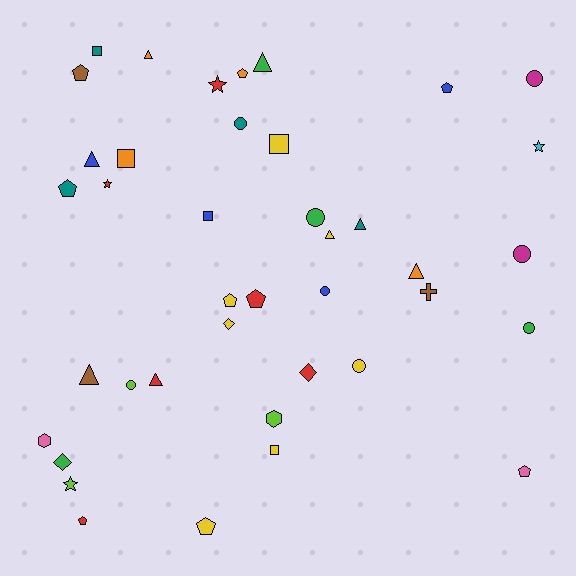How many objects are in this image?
There are 40 objects.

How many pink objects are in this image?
There are 2 pink objects.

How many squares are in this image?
There are 5 squares.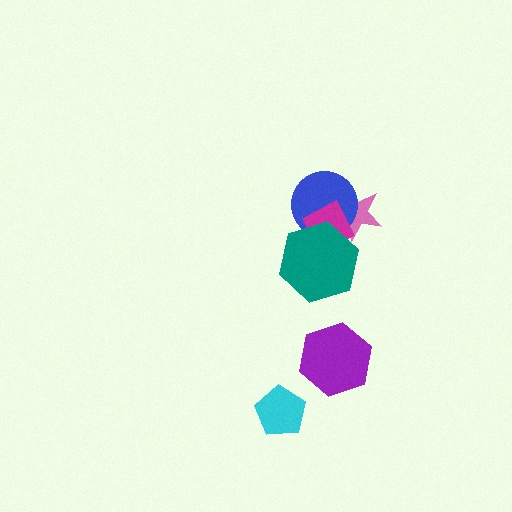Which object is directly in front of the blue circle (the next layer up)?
The magenta diamond is directly in front of the blue circle.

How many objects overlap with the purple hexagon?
0 objects overlap with the purple hexagon.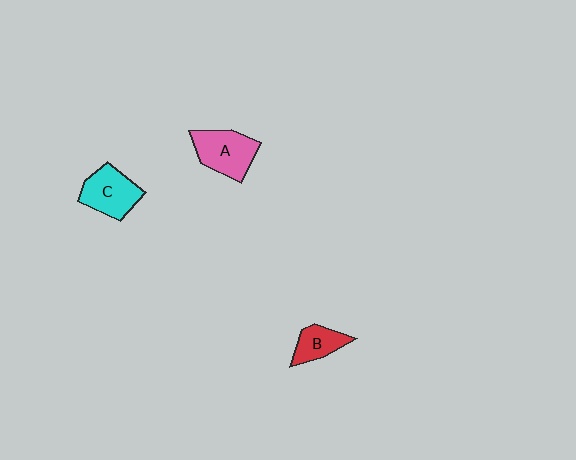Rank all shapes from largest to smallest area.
From largest to smallest: A (pink), C (cyan), B (red).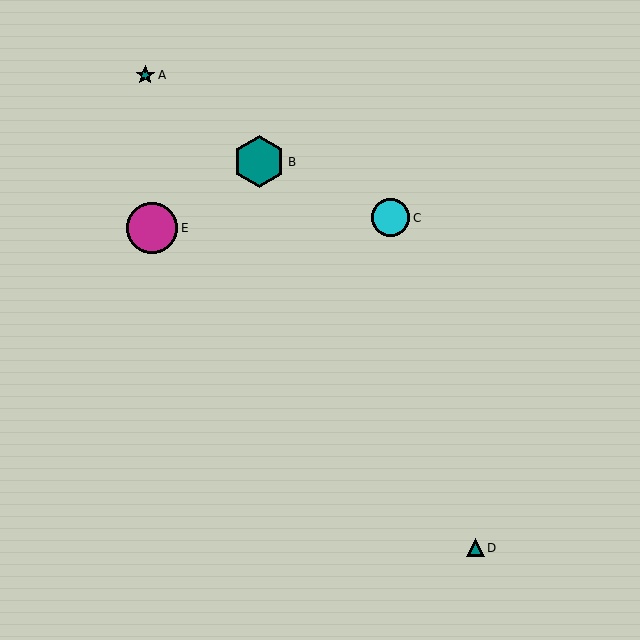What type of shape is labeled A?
Shape A is a teal star.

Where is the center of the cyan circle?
The center of the cyan circle is at (391, 218).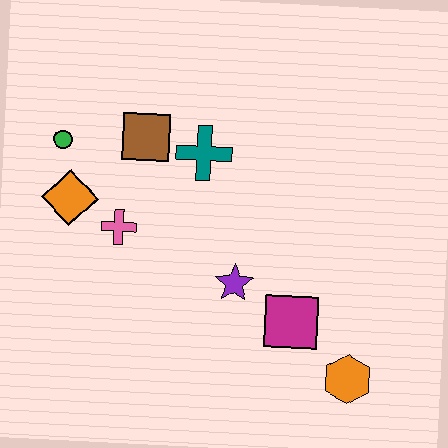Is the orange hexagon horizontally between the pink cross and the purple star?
No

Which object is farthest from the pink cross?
The orange hexagon is farthest from the pink cross.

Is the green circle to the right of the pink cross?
No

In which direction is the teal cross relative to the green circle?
The teal cross is to the right of the green circle.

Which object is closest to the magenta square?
The purple star is closest to the magenta square.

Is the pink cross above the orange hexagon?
Yes